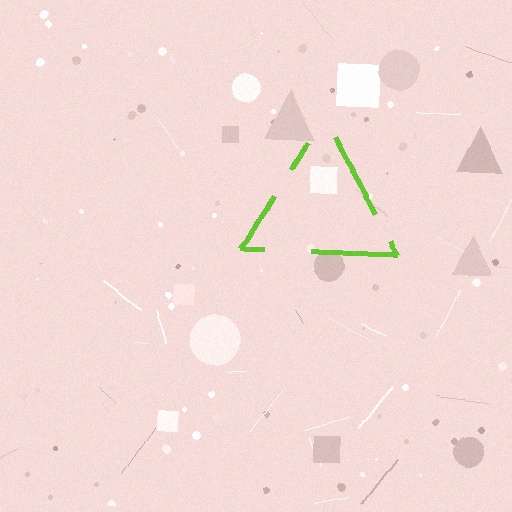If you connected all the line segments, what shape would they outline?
They would outline a triangle.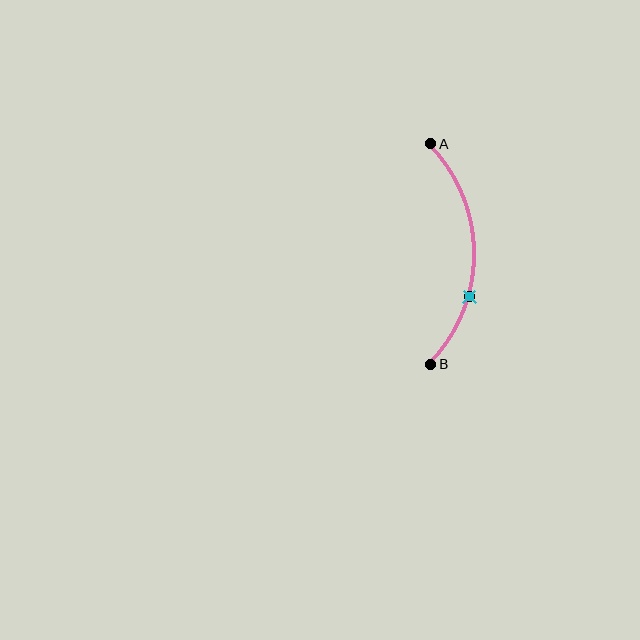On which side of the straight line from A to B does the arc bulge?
The arc bulges to the right of the straight line connecting A and B.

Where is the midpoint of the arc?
The arc midpoint is the point on the curve farthest from the straight line joining A and B. It sits to the right of that line.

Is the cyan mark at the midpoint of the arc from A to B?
No. The cyan mark lies on the arc but is closer to endpoint B. The arc midpoint would be at the point on the curve equidistant along the arc from both A and B.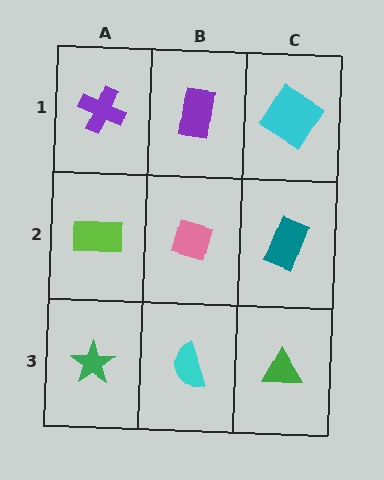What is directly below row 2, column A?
A green star.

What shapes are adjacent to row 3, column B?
A pink diamond (row 2, column B), a green star (row 3, column A), a green triangle (row 3, column C).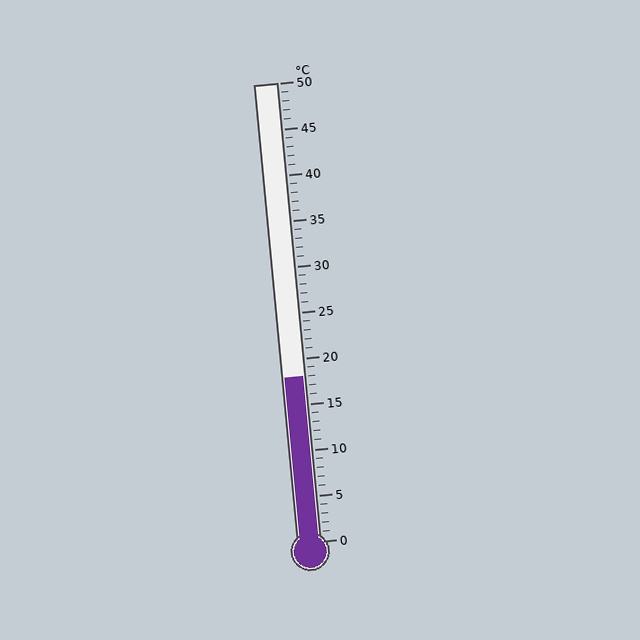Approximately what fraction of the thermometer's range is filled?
The thermometer is filled to approximately 35% of its range.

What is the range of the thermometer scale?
The thermometer scale ranges from 0°C to 50°C.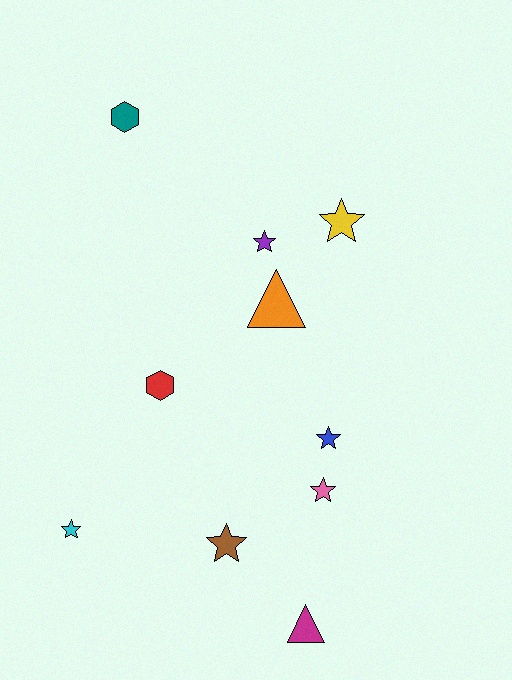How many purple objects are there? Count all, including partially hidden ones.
There is 1 purple object.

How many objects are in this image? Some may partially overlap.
There are 10 objects.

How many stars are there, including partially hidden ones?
There are 6 stars.